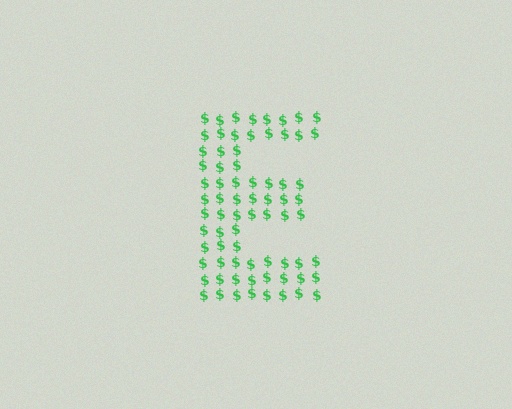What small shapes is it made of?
It is made of small dollar signs.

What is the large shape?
The large shape is the letter E.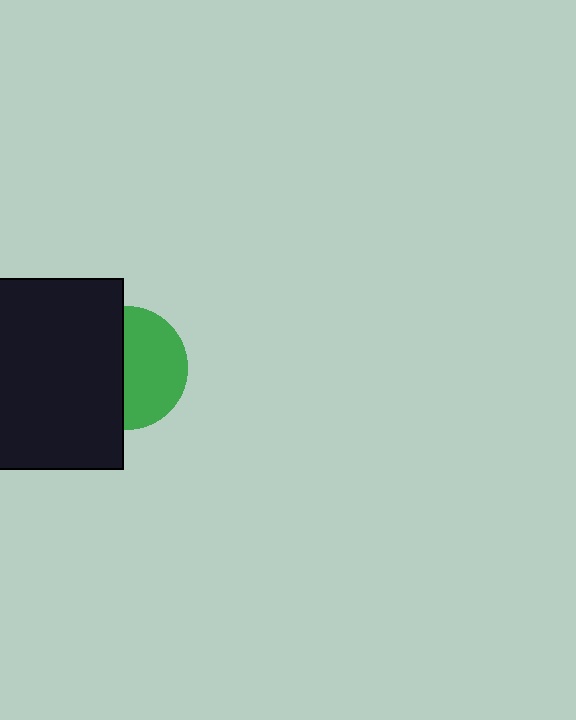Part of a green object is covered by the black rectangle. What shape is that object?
It is a circle.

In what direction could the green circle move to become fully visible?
The green circle could move right. That would shift it out from behind the black rectangle entirely.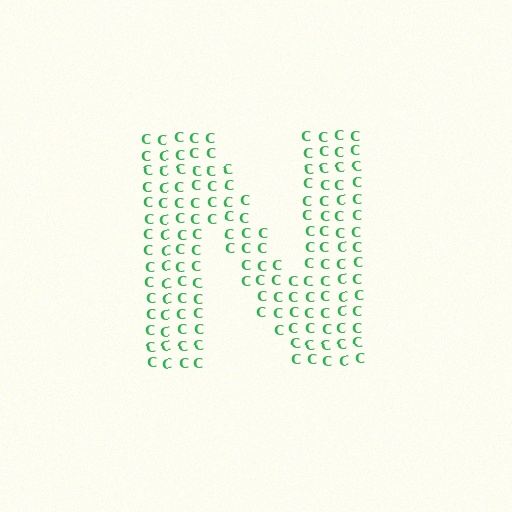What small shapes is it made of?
It is made of small letter C's.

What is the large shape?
The large shape is the letter N.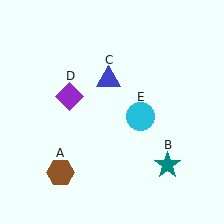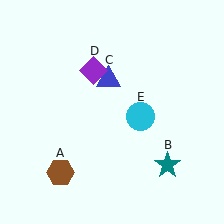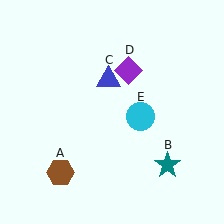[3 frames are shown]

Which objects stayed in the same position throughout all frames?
Brown hexagon (object A) and teal star (object B) and blue triangle (object C) and cyan circle (object E) remained stationary.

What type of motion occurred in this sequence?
The purple diamond (object D) rotated clockwise around the center of the scene.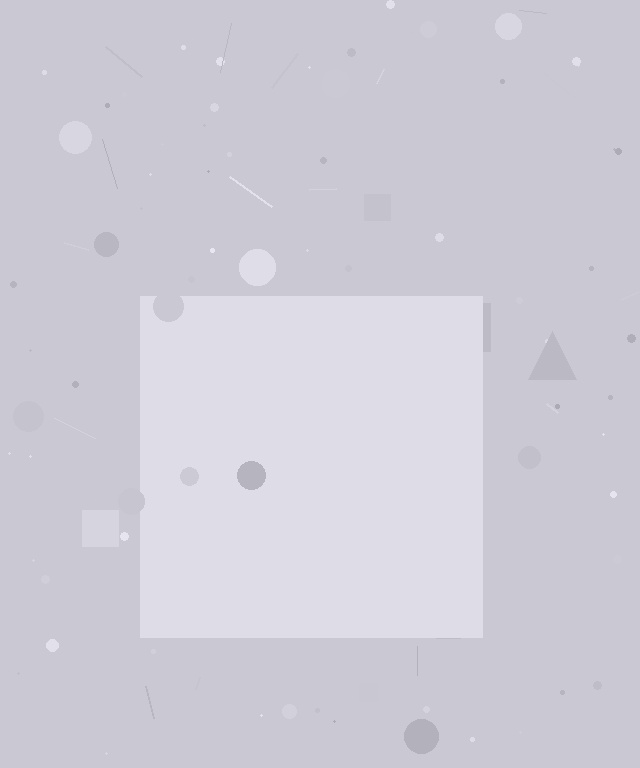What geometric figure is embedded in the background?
A square is embedded in the background.